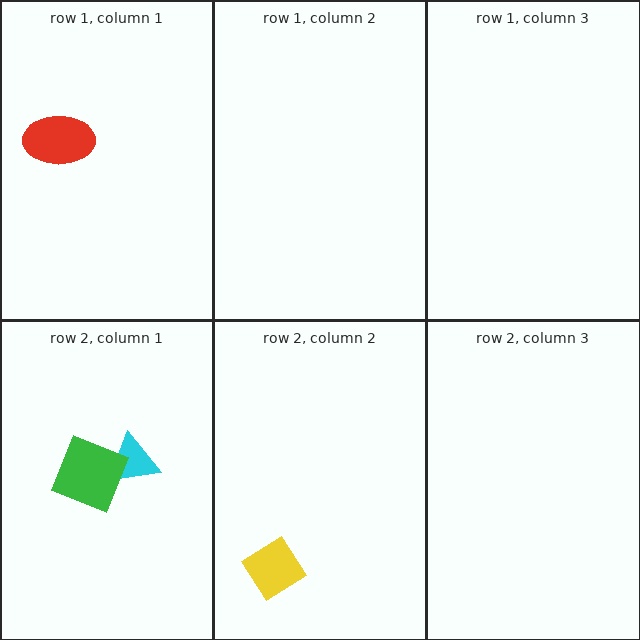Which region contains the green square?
The row 2, column 1 region.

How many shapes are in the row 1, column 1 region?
1.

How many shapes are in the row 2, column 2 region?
1.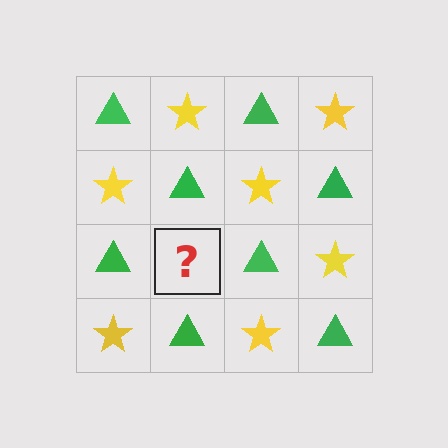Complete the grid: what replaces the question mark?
The question mark should be replaced with a yellow star.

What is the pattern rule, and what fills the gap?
The rule is that it alternates green triangle and yellow star in a checkerboard pattern. The gap should be filled with a yellow star.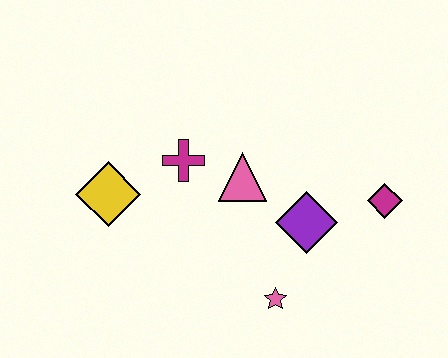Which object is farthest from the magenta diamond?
The yellow diamond is farthest from the magenta diamond.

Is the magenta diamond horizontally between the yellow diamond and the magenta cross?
No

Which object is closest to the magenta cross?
The pink triangle is closest to the magenta cross.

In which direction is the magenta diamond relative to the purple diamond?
The magenta diamond is to the right of the purple diamond.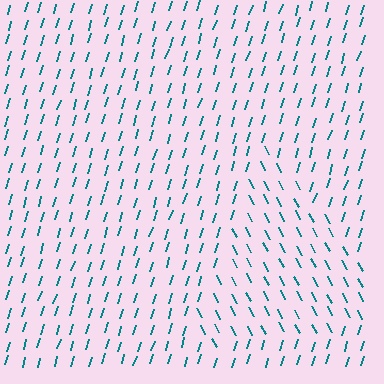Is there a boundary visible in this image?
Yes, there is a texture boundary formed by a change in line orientation.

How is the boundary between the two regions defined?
The boundary is defined purely by a change in line orientation (approximately 45 degrees difference). All lines are the same color and thickness.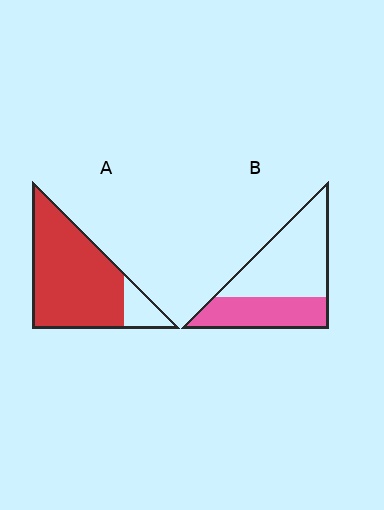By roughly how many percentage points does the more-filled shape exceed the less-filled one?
By roughly 45 percentage points (A over B).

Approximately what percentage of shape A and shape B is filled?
A is approximately 85% and B is approximately 40%.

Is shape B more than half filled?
No.